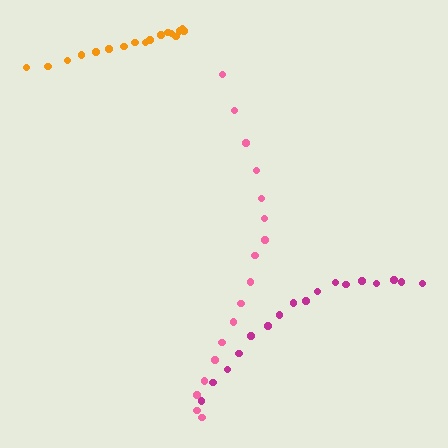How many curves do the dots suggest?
There are 3 distinct paths.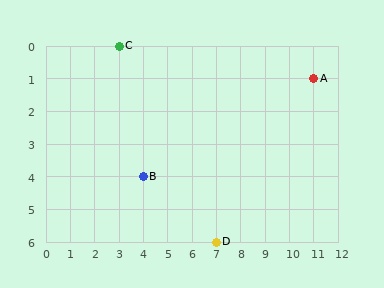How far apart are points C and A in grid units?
Points C and A are 8 columns and 1 row apart (about 8.1 grid units diagonally).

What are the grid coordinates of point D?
Point D is at grid coordinates (7, 6).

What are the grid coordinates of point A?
Point A is at grid coordinates (11, 1).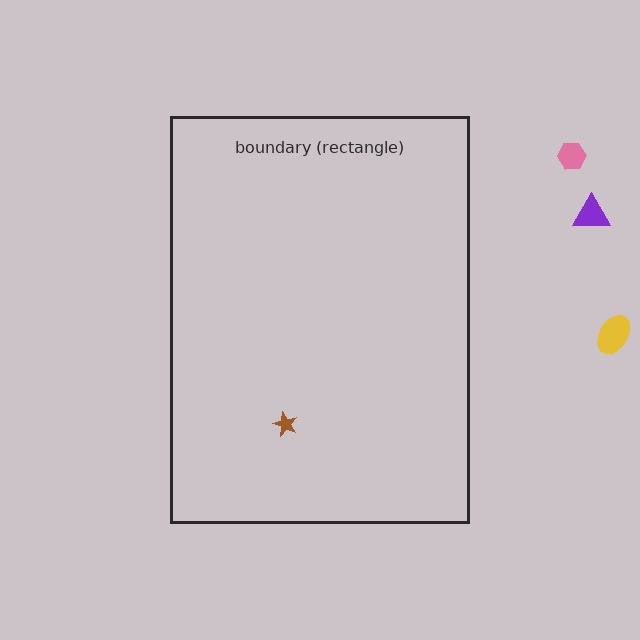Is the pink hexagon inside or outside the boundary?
Outside.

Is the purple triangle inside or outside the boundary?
Outside.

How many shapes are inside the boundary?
1 inside, 3 outside.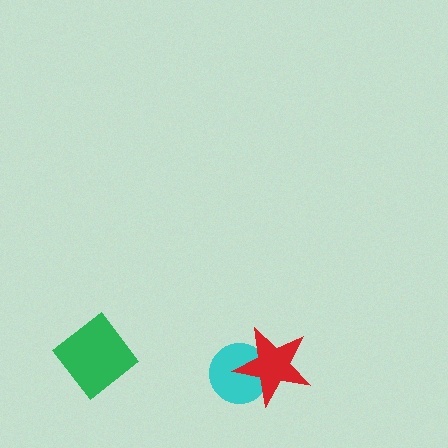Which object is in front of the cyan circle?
The red star is in front of the cyan circle.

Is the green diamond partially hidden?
No, no other shape covers it.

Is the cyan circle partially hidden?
Yes, it is partially covered by another shape.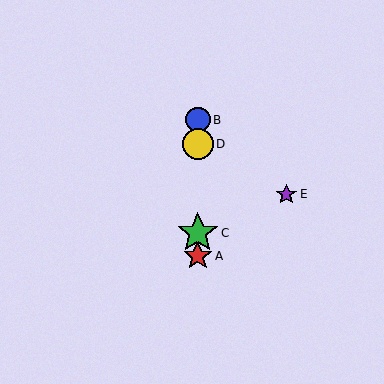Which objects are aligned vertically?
Objects A, B, C, D are aligned vertically.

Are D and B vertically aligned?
Yes, both are at x≈198.